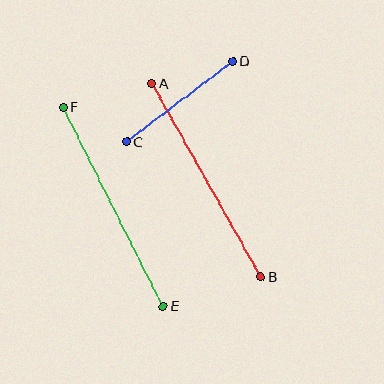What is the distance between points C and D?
The distance is approximately 133 pixels.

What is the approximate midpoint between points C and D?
The midpoint is at approximately (179, 101) pixels.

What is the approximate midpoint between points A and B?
The midpoint is at approximately (206, 180) pixels.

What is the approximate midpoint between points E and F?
The midpoint is at approximately (113, 207) pixels.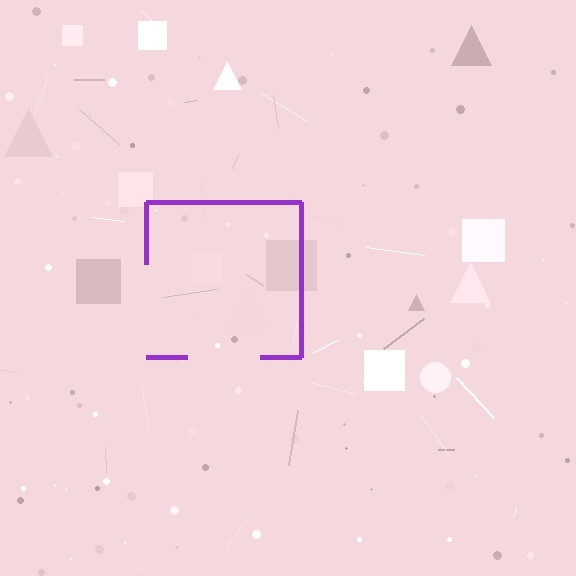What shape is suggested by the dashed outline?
The dashed outline suggests a square.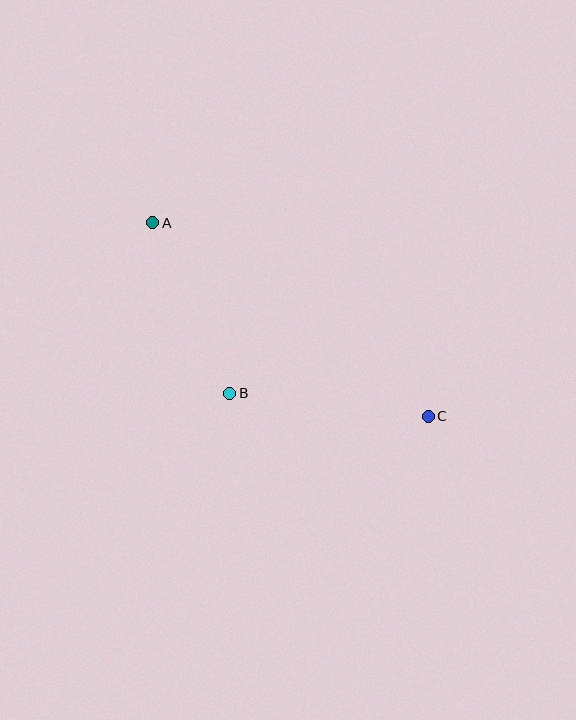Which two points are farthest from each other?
Points A and C are farthest from each other.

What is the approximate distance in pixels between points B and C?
The distance between B and C is approximately 200 pixels.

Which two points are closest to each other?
Points A and B are closest to each other.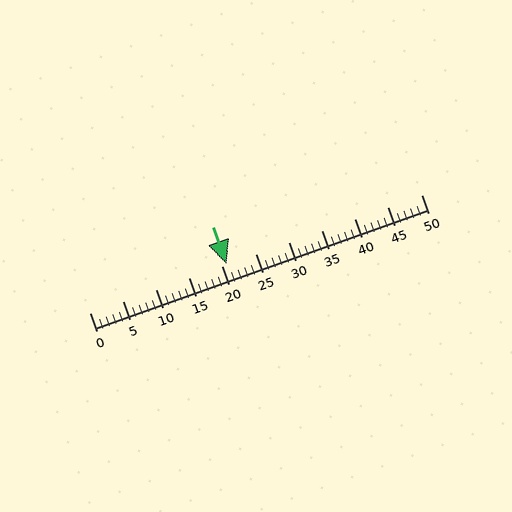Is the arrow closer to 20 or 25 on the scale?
The arrow is closer to 20.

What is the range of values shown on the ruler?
The ruler shows values from 0 to 50.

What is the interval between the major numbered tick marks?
The major tick marks are spaced 5 units apart.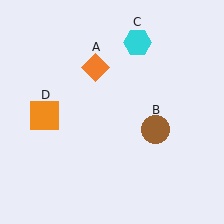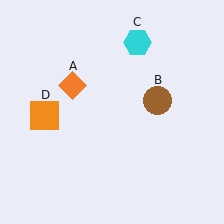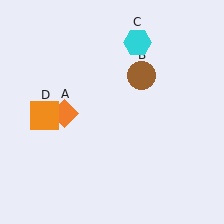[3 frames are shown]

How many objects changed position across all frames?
2 objects changed position: orange diamond (object A), brown circle (object B).